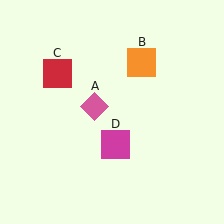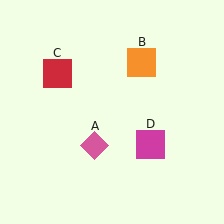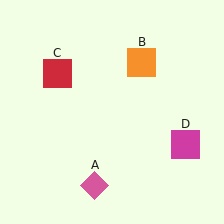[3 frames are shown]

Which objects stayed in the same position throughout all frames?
Orange square (object B) and red square (object C) remained stationary.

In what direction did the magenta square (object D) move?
The magenta square (object D) moved right.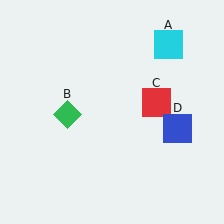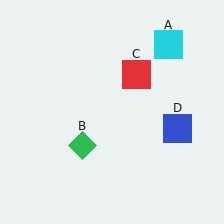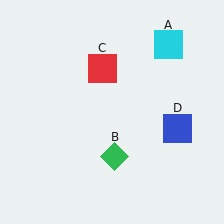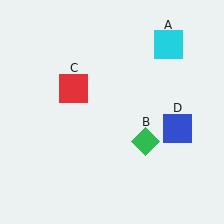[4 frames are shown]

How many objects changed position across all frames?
2 objects changed position: green diamond (object B), red square (object C).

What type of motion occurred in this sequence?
The green diamond (object B), red square (object C) rotated counterclockwise around the center of the scene.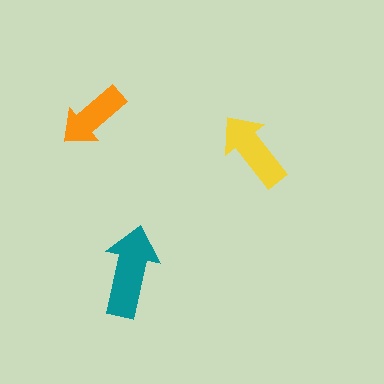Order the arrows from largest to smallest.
the teal one, the yellow one, the orange one.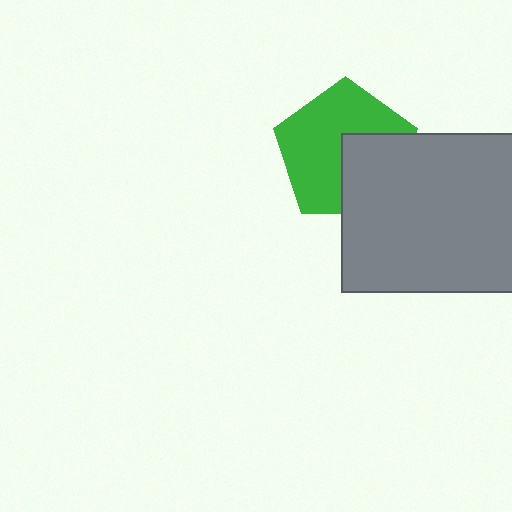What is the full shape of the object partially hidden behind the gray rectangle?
The partially hidden object is a green pentagon.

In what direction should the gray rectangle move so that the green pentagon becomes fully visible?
The gray rectangle should move toward the lower-right. That is the shortest direction to clear the overlap and leave the green pentagon fully visible.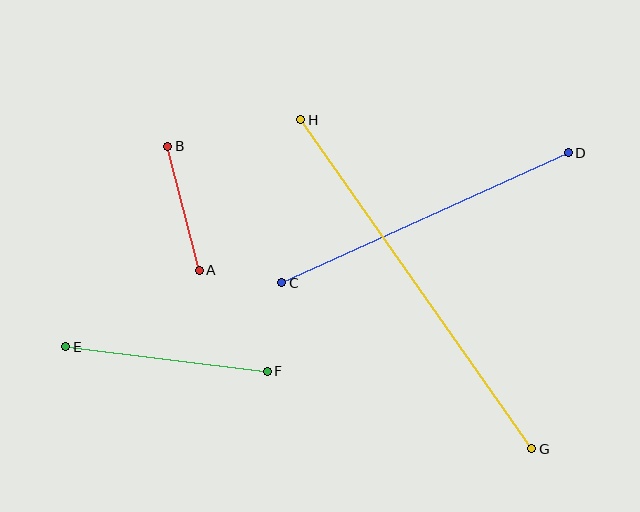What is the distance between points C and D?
The distance is approximately 314 pixels.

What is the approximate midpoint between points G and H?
The midpoint is at approximately (416, 284) pixels.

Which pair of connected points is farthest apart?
Points G and H are farthest apart.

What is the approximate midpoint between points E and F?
The midpoint is at approximately (167, 359) pixels.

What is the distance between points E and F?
The distance is approximately 203 pixels.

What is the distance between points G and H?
The distance is approximately 402 pixels.